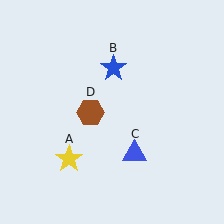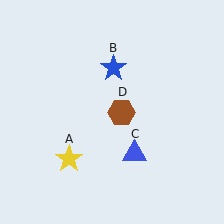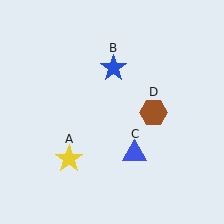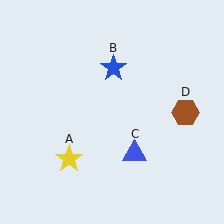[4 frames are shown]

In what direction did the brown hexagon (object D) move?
The brown hexagon (object D) moved right.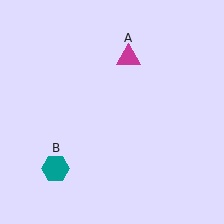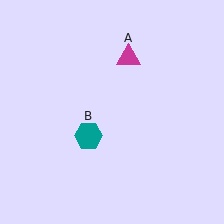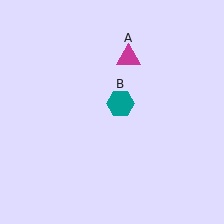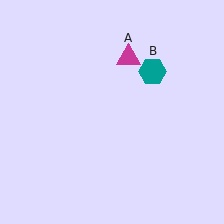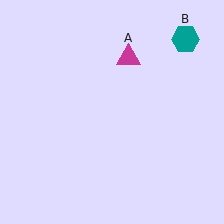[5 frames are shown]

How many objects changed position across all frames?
1 object changed position: teal hexagon (object B).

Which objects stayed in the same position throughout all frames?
Magenta triangle (object A) remained stationary.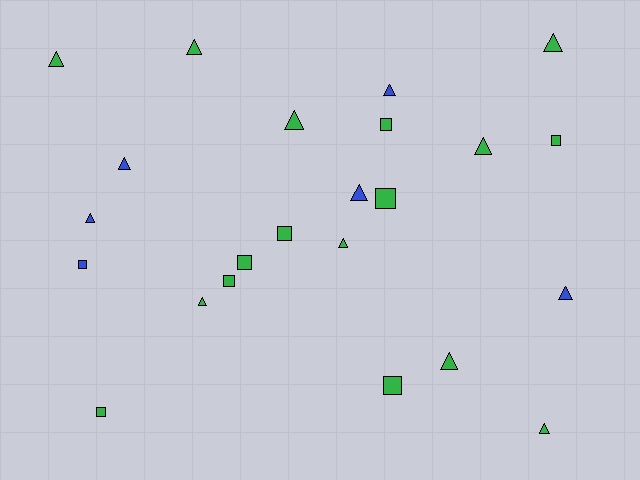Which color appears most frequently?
Green, with 17 objects.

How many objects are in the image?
There are 23 objects.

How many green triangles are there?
There are 9 green triangles.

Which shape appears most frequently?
Triangle, with 14 objects.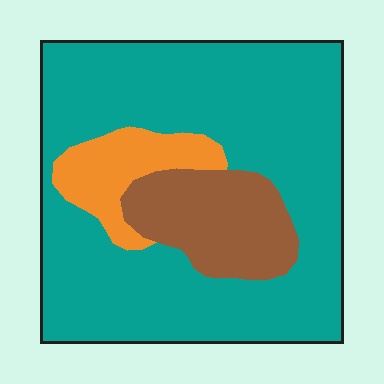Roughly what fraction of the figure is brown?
Brown takes up less than a sixth of the figure.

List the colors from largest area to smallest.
From largest to smallest: teal, brown, orange.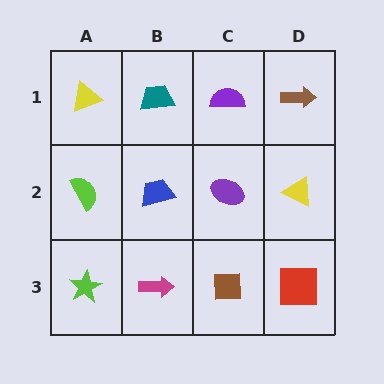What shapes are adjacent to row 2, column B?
A teal trapezoid (row 1, column B), a magenta arrow (row 3, column B), a lime semicircle (row 2, column A), a purple ellipse (row 2, column C).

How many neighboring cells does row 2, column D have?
3.